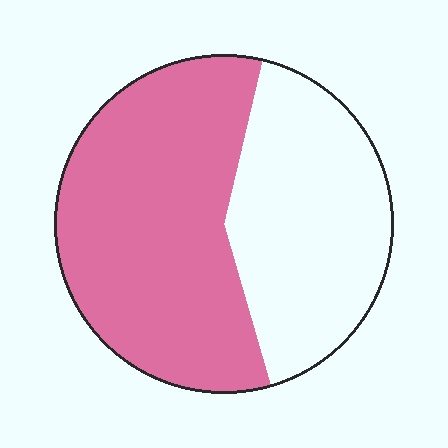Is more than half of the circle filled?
Yes.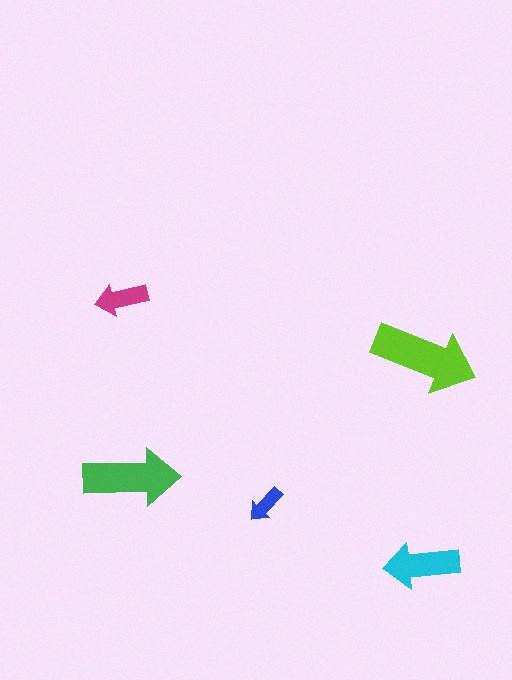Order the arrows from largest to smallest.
the lime one, the green one, the cyan one, the magenta one, the blue one.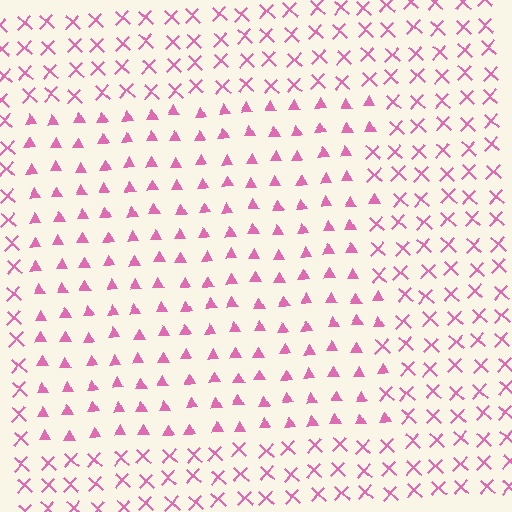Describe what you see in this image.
The image is filled with small pink elements arranged in a uniform grid. A rectangle-shaped region contains triangles, while the surrounding area contains X marks. The boundary is defined purely by the change in element shape.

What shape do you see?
I see a rectangle.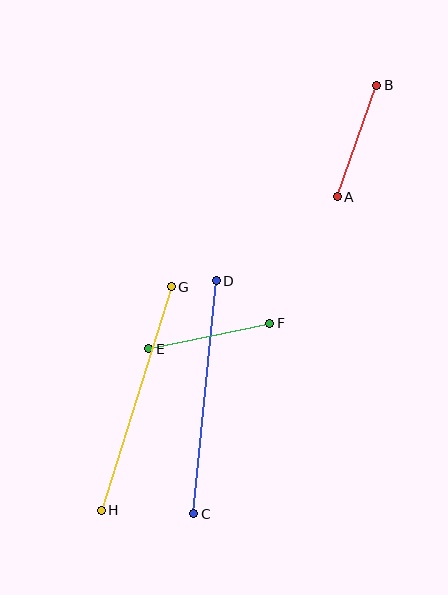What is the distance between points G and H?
The distance is approximately 234 pixels.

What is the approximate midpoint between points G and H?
The midpoint is at approximately (136, 398) pixels.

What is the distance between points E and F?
The distance is approximately 124 pixels.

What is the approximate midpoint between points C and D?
The midpoint is at approximately (205, 397) pixels.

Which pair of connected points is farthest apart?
Points C and D are farthest apart.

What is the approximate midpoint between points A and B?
The midpoint is at approximately (357, 141) pixels.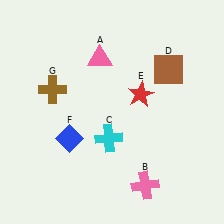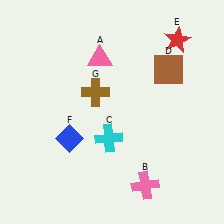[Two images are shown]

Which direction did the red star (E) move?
The red star (E) moved up.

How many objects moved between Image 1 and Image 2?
2 objects moved between the two images.